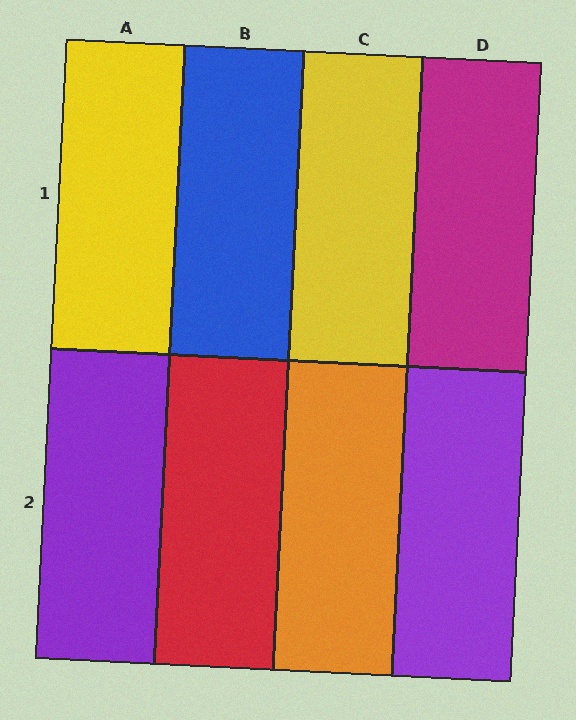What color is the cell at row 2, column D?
Purple.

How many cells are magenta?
1 cell is magenta.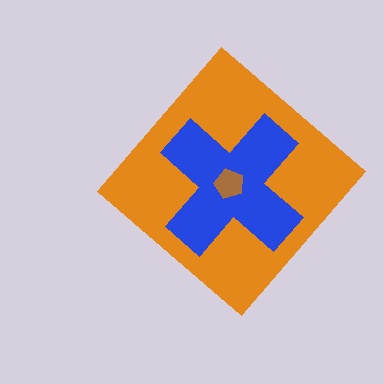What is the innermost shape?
The brown pentagon.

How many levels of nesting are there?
3.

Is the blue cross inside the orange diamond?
Yes.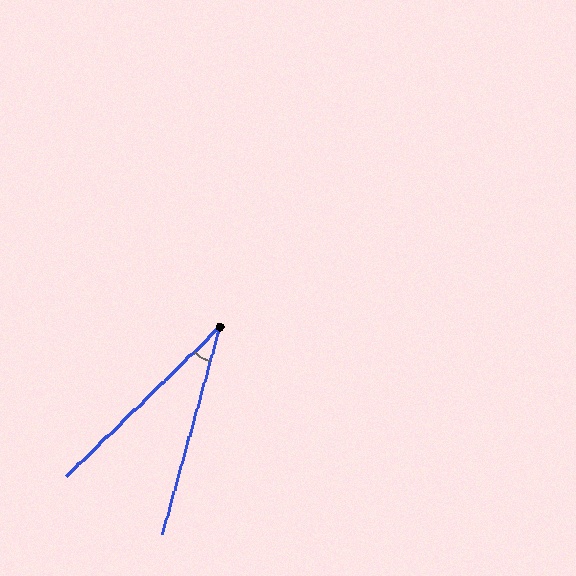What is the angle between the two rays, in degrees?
Approximately 30 degrees.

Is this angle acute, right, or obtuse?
It is acute.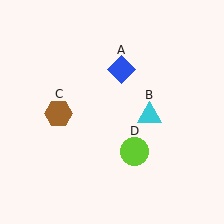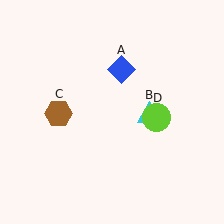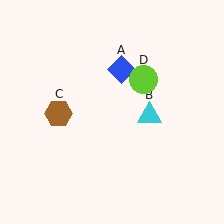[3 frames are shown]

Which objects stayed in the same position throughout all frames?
Blue diamond (object A) and cyan triangle (object B) and brown hexagon (object C) remained stationary.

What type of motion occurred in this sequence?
The lime circle (object D) rotated counterclockwise around the center of the scene.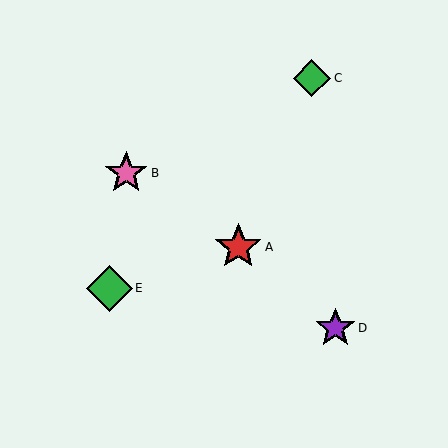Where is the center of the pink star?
The center of the pink star is at (126, 173).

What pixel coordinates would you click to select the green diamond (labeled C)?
Click at (312, 78) to select the green diamond C.